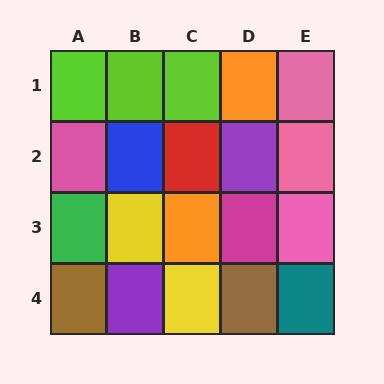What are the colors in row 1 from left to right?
Lime, lime, lime, orange, pink.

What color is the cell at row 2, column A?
Pink.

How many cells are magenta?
1 cell is magenta.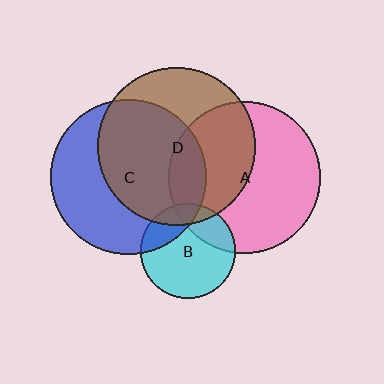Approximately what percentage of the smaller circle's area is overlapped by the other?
Approximately 15%.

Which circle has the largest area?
Circle D (brown).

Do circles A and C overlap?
Yes.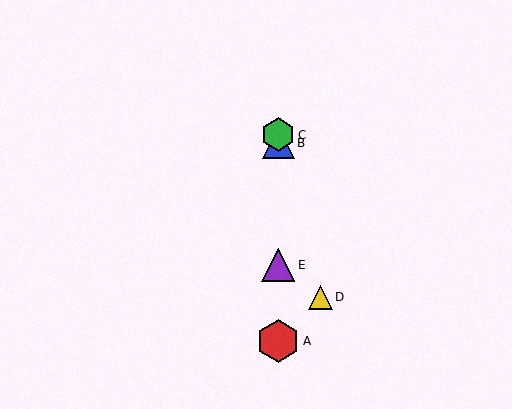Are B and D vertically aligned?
No, B is at x≈278 and D is at x≈320.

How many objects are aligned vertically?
4 objects (A, B, C, E) are aligned vertically.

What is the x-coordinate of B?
Object B is at x≈278.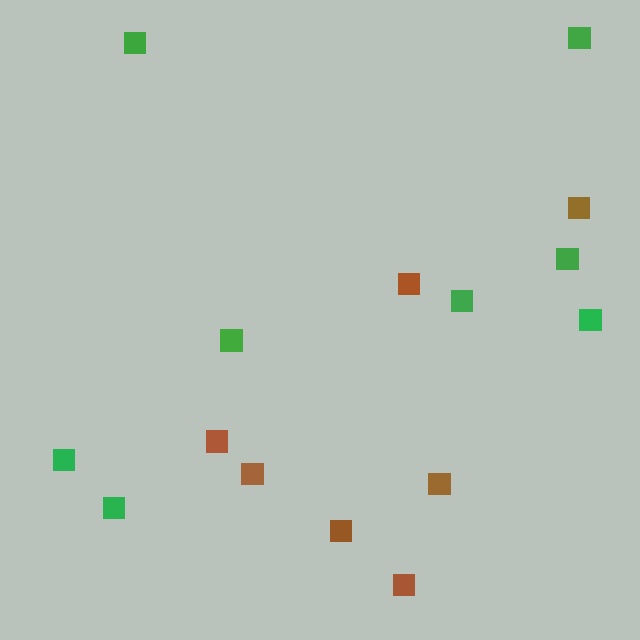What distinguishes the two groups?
There are 2 groups: one group of brown squares (7) and one group of green squares (8).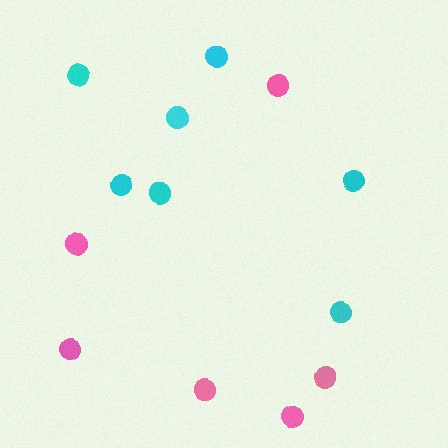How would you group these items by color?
There are 2 groups: one group of cyan circles (7) and one group of pink circles (6).